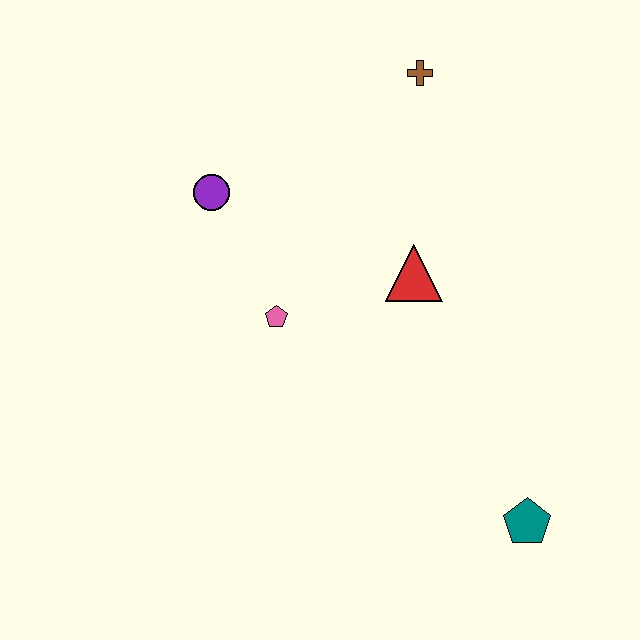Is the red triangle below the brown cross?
Yes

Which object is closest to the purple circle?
The pink pentagon is closest to the purple circle.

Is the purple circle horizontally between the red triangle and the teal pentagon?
No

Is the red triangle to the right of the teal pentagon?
No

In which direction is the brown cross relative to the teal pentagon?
The brown cross is above the teal pentagon.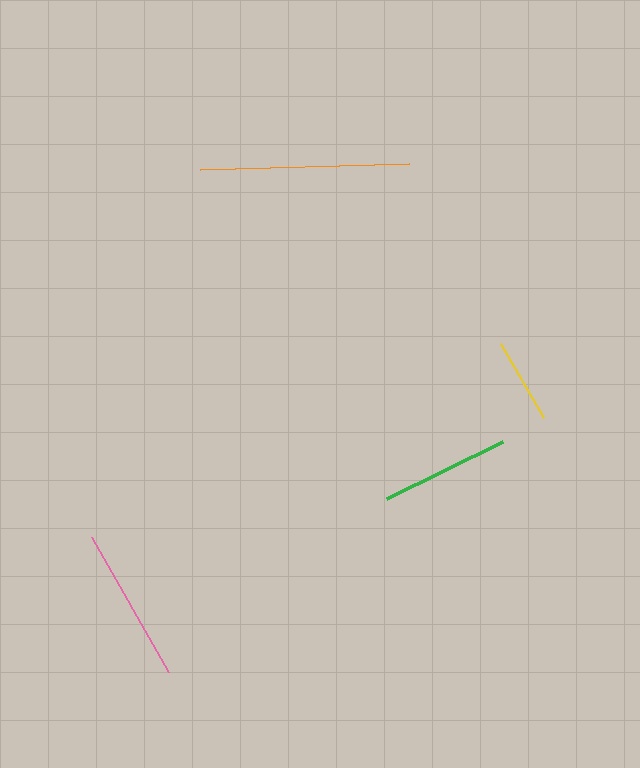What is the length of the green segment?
The green segment is approximately 130 pixels long.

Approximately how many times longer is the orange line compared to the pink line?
The orange line is approximately 1.3 times the length of the pink line.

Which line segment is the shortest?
The yellow line is the shortest at approximately 85 pixels.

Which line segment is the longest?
The orange line is the longest at approximately 209 pixels.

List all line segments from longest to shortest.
From longest to shortest: orange, pink, green, yellow.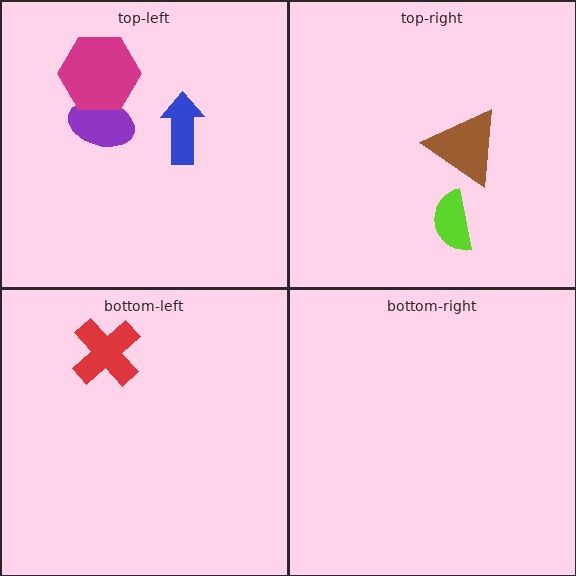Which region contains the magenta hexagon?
The top-left region.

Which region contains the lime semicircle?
The top-right region.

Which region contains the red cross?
The bottom-left region.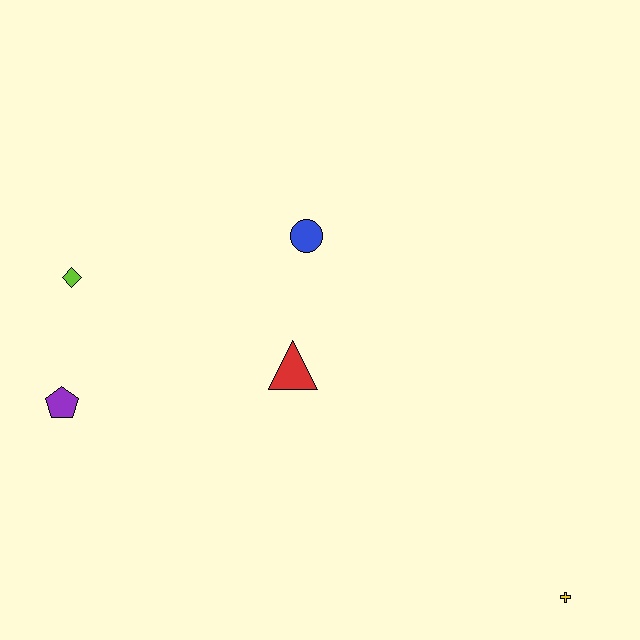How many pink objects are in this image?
There are no pink objects.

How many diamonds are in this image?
There is 1 diamond.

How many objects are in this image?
There are 5 objects.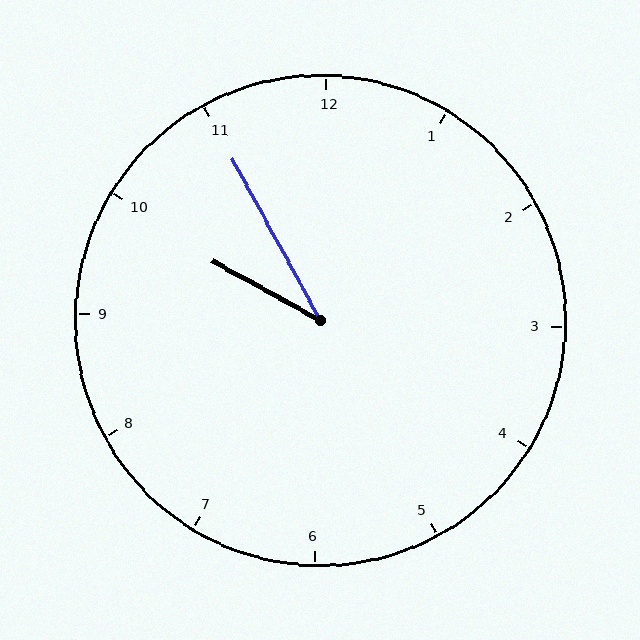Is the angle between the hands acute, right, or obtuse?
It is acute.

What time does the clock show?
9:55.